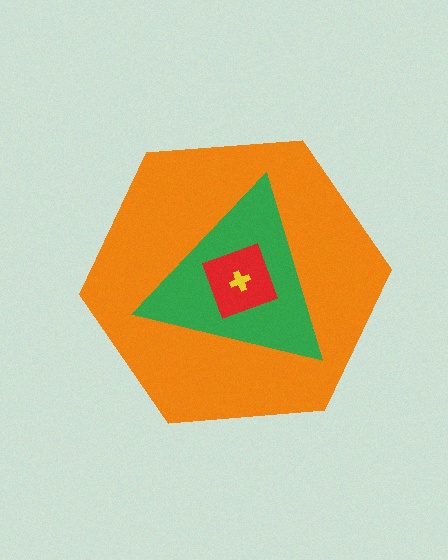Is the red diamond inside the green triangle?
Yes.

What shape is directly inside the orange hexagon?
The green triangle.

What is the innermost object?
The yellow cross.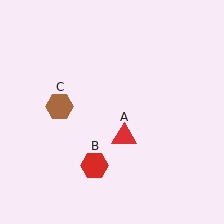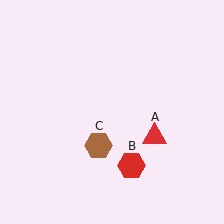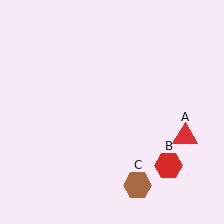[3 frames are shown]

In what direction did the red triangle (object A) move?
The red triangle (object A) moved right.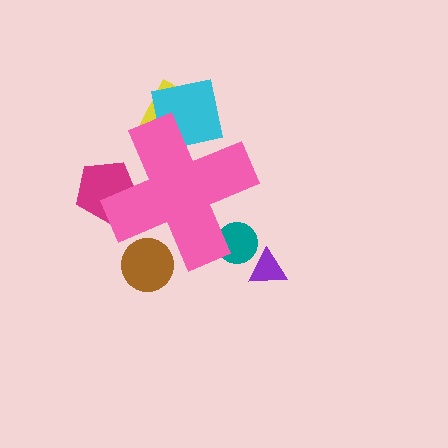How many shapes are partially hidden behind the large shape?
5 shapes are partially hidden.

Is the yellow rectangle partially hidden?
Yes, the yellow rectangle is partially hidden behind the pink cross.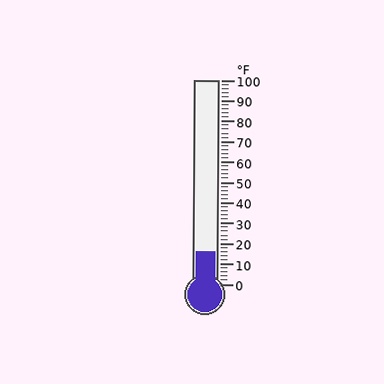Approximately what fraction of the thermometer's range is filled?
The thermometer is filled to approximately 15% of its range.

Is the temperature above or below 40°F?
The temperature is below 40°F.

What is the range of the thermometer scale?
The thermometer scale ranges from 0°F to 100°F.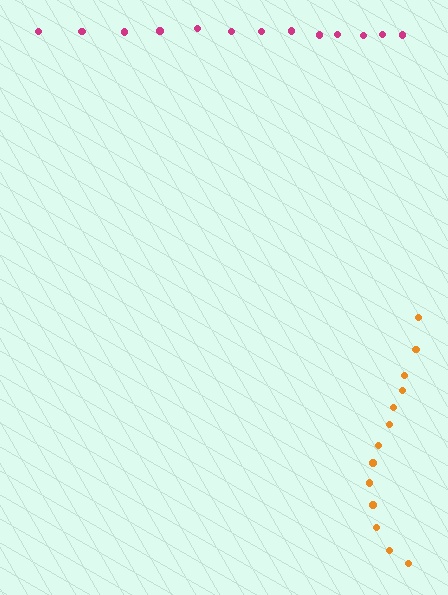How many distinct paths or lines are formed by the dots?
There are 2 distinct paths.